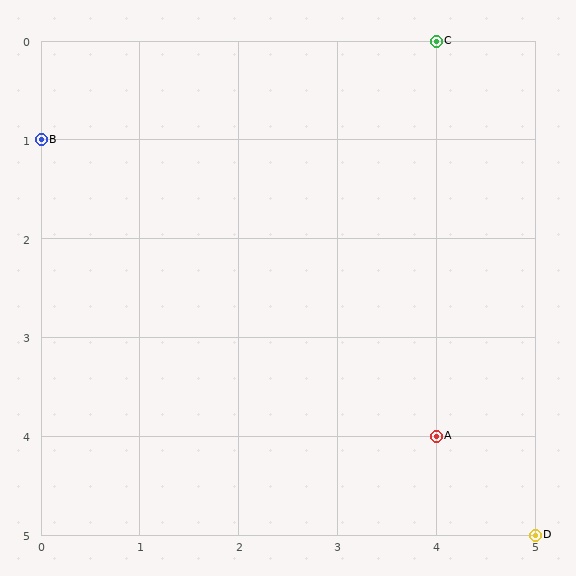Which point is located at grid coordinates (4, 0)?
Point C is at (4, 0).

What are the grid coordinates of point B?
Point B is at grid coordinates (0, 1).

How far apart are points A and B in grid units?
Points A and B are 4 columns and 3 rows apart (about 5.0 grid units diagonally).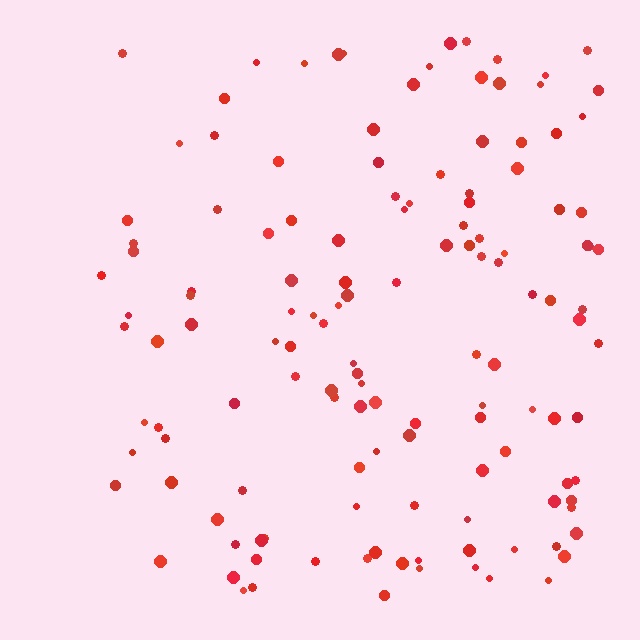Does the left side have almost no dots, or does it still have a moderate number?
Still a moderate number, just noticeably fewer than the right.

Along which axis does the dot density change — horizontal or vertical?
Horizontal.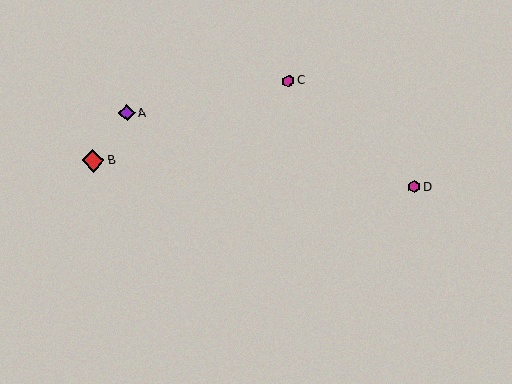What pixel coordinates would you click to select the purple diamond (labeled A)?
Click at (127, 113) to select the purple diamond A.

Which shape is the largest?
The red diamond (labeled B) is the largest.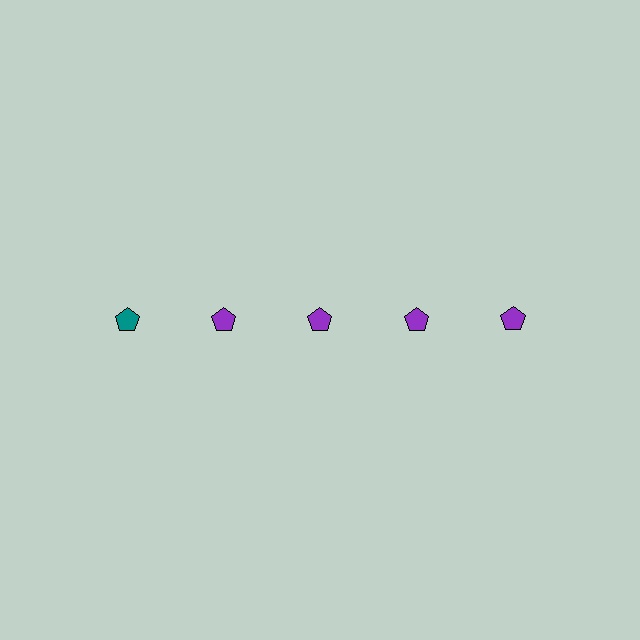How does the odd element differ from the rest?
It has a different color: teal instead of purple.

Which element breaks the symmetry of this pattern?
The teal pentagon in the top row, leftmost column breaks the symmetry. All other shapes are purple pentagons.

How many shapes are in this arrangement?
There are 5 shapes arranged in a grid pattern.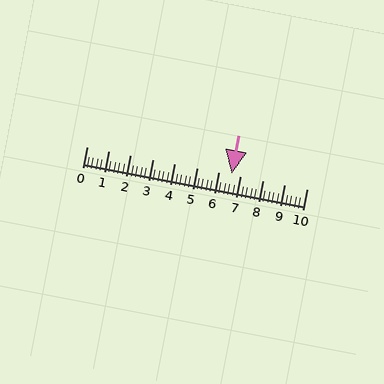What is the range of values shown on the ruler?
The ruler shows values from 0 to 10.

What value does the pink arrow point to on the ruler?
The pink arrow points to approximately 6.6.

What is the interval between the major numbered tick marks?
The major tick marks are spaced 1 units apart.